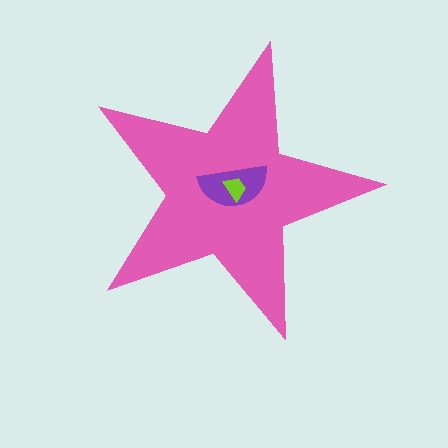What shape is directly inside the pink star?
The purple semicircle.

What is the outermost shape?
The pink star.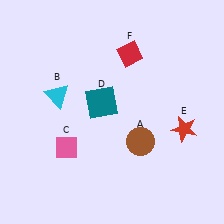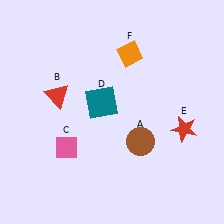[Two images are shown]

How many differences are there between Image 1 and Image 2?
There are 2 differences between the two images.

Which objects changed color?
B changed from cyan to red. F changed from red to orange.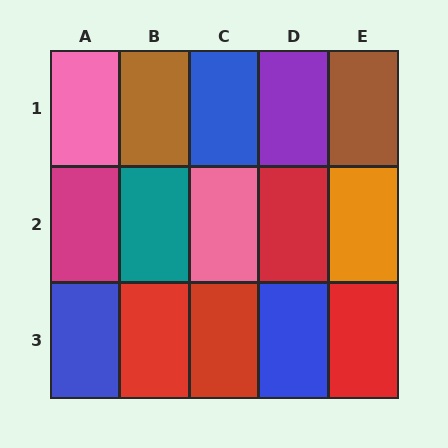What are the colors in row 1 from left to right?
Pink, brown, blue, purple, brown.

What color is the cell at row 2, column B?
Teal.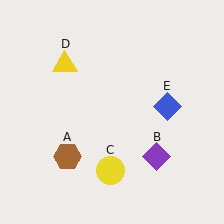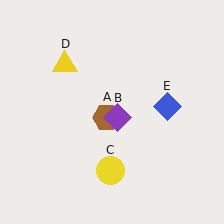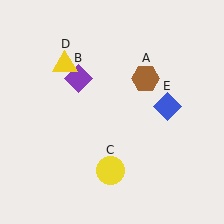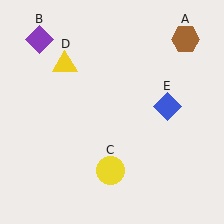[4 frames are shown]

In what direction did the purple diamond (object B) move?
The purple diamond (object B) moved up and to the left.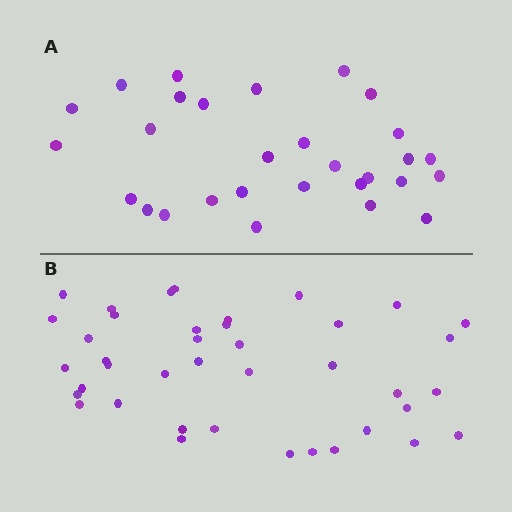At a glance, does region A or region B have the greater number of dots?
Region B (the bottom region) has more dots.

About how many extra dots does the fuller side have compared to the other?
Region B has roughly 12 or so more dots than region A.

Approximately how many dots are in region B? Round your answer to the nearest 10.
About 40 dots.